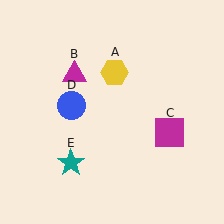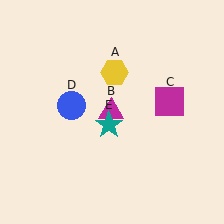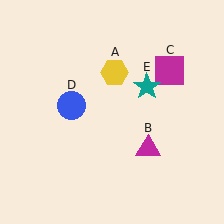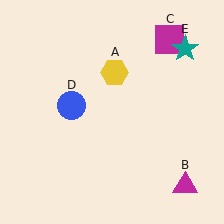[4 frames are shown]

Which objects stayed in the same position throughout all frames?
Yellow hexagon (object A) and blue circle (object D) remained stationary.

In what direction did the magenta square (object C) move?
The magenta square (object C) moved up.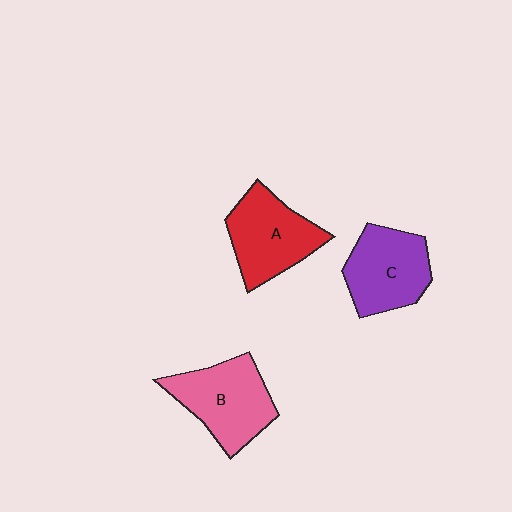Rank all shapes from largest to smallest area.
From largest to smallest: B (pink), A (red), C (purple).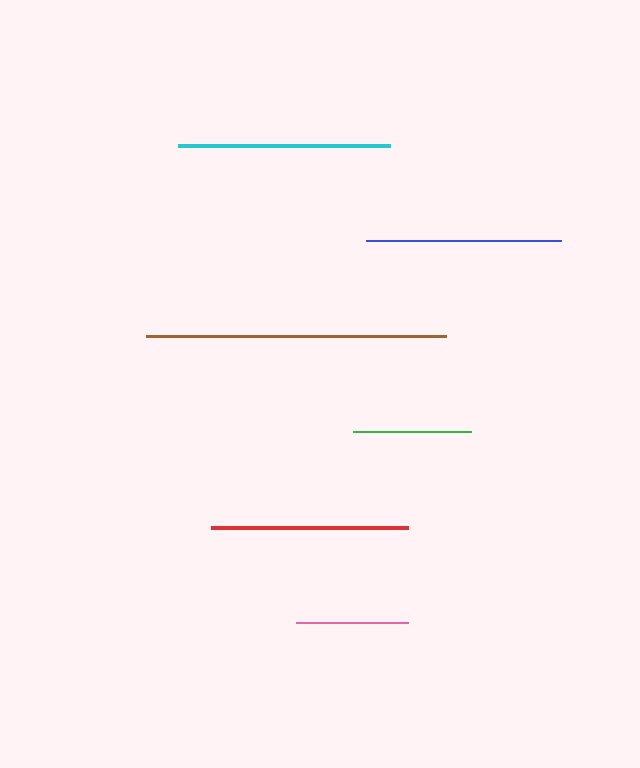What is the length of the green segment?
The green segment is approximately 118 pixels long.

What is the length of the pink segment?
The pink segment is approximately 112 pixels long.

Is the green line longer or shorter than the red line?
The red line is longer than the green line.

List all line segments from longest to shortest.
From longest to shortest: brown, cyan, red, blue, green, pink.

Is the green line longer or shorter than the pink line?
The green line is longer than the pink line.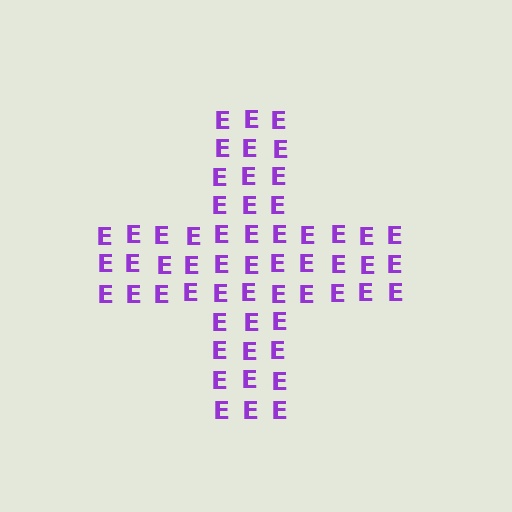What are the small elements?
The small elements are letter E's.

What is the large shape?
The large shape is a cross.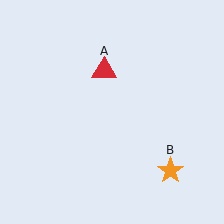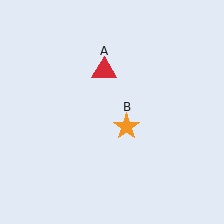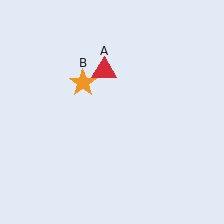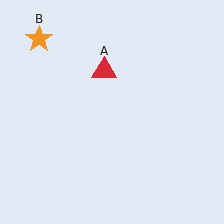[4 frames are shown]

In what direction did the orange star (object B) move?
The orange star (object B) moved up and to the left.